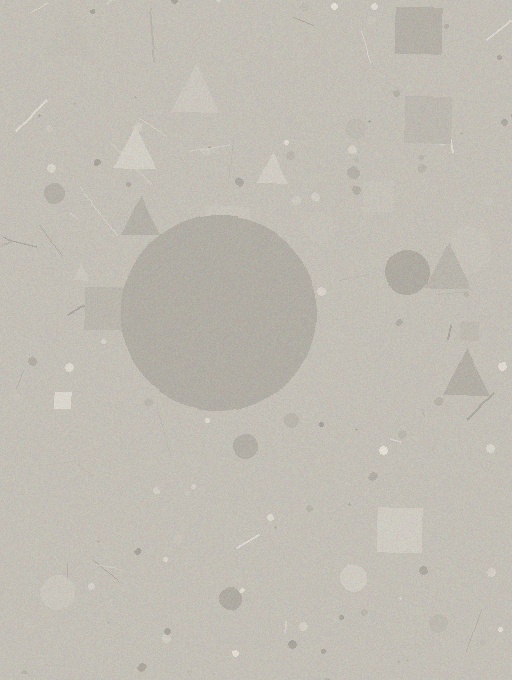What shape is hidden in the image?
A circle is hidden in the image.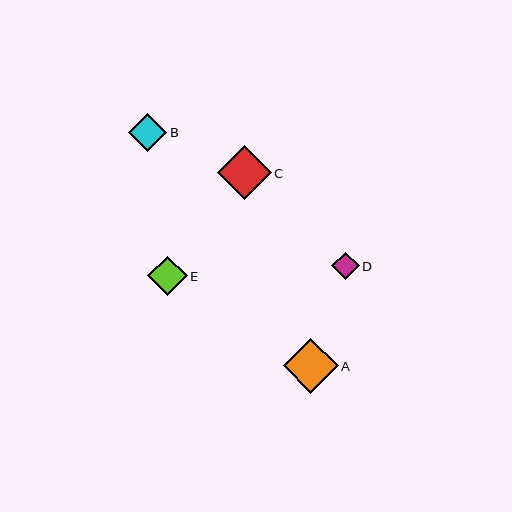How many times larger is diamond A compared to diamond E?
Diamond A is approximately 1.4 times the size of diamond E.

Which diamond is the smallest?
Diamond D is the smallest with a size of approximately 27 pixels.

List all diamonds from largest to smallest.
From largest to smallest: A, C, E, B, D.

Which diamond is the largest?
Diamond A is the largest with a size of approximately 55 pixels.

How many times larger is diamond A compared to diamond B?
Diamond A is approximately 1.4 times the size of diamond B.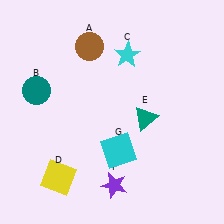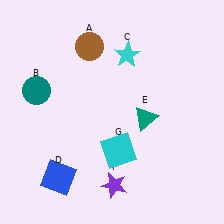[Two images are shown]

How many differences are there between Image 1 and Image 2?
There is 1 difference between the two images.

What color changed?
The square (D) changed from yellow in Image 1 to blue in Image 2.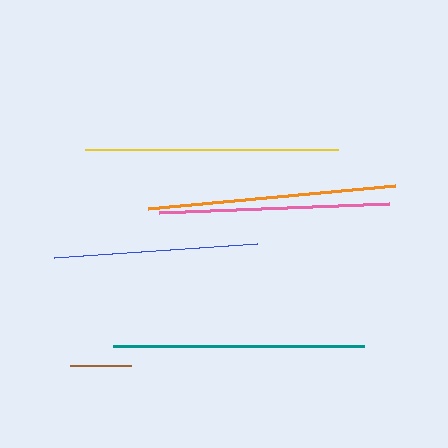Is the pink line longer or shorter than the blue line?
The pink line is longer than the blue line.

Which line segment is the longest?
The yellow line is the longest at approximately 253 pixels.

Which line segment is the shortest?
The brown line is the shortest at approximately 61 pixels.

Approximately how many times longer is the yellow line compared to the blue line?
The yellow line is approximately 1.2 times the length of the blue line.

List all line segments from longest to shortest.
From longest to shortest: yellow, teal, orange, pink, blue, brown.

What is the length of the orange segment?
The orange segment is approximately 248 pixels long.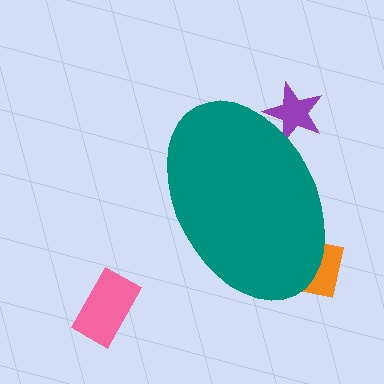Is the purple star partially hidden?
Yes, the purple star is partially hidden behind the teal ellipse.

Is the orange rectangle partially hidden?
Yes, the orange rectangle is partially hidden behind the teal ellipse.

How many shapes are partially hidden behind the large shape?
2 shapes are partially hidden.